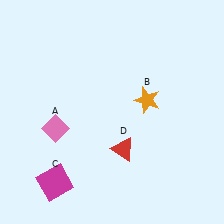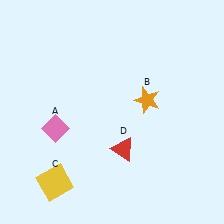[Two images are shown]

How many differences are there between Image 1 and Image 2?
There is 1 difference between the two images.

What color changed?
The square (C) changed from magenta in Image 1 to yellow in Image 2.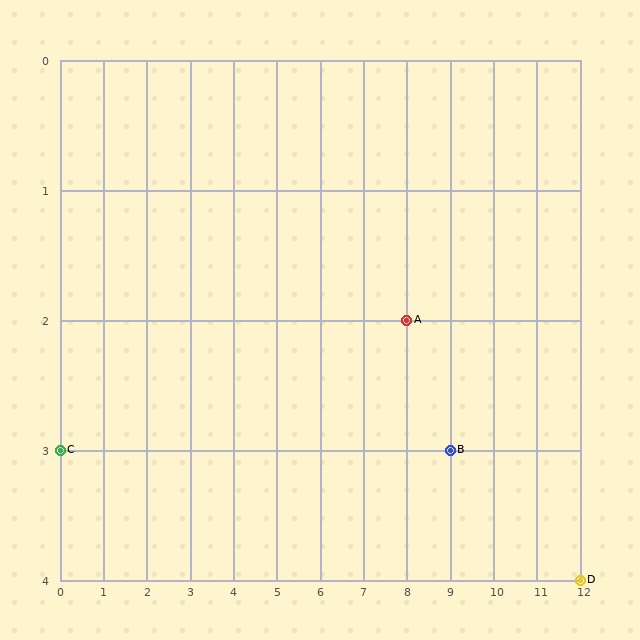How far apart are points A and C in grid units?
Points A and C are 8 columns and 1 row apart (about 8.1 grid units diagonally).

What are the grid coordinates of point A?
Point A is at grid coordinates (8, 2).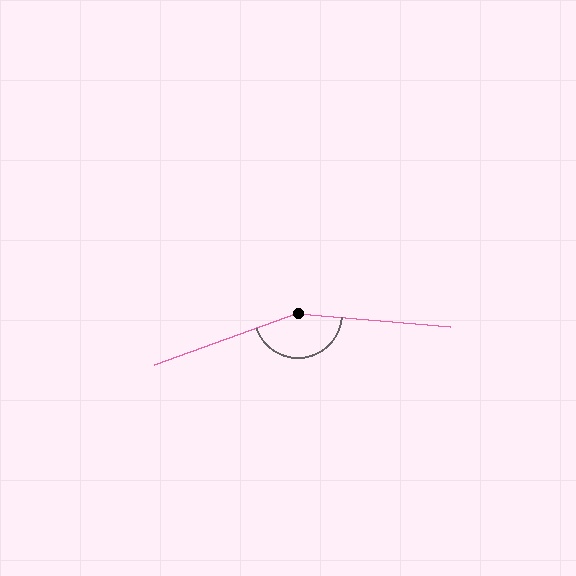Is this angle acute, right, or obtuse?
It is obtuse.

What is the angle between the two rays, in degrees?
Approximately 155 degrees.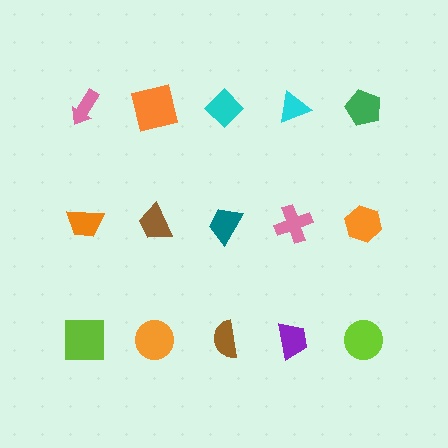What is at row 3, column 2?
An orange circle.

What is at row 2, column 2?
A brown trapezoid.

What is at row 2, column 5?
An orange hexagon.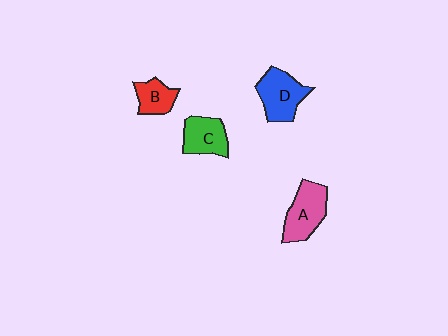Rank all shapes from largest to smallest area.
From largest to smallest: A (pink), D (blue), C (green), B (red).